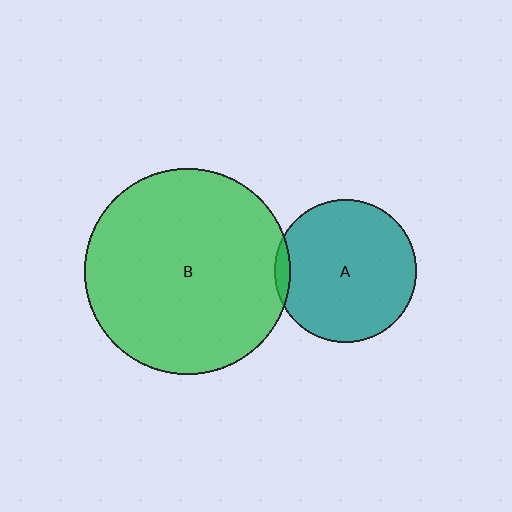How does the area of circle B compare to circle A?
Approximately 2.1 times.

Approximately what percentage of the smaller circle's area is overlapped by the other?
Approximately 5%.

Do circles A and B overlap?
Yes.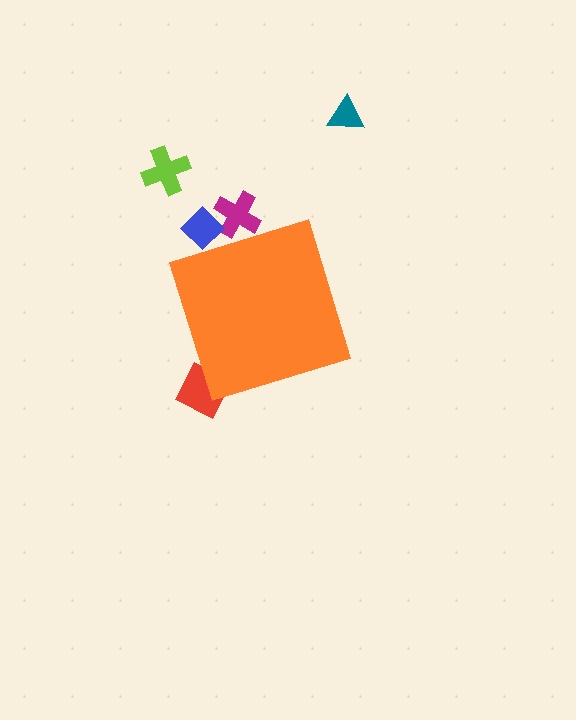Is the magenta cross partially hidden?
Yes, the magenta cross is partially hidden behind the orange diamond.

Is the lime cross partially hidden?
No, the lime cross is fully visible.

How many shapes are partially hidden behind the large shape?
3 shapes are partially hidden.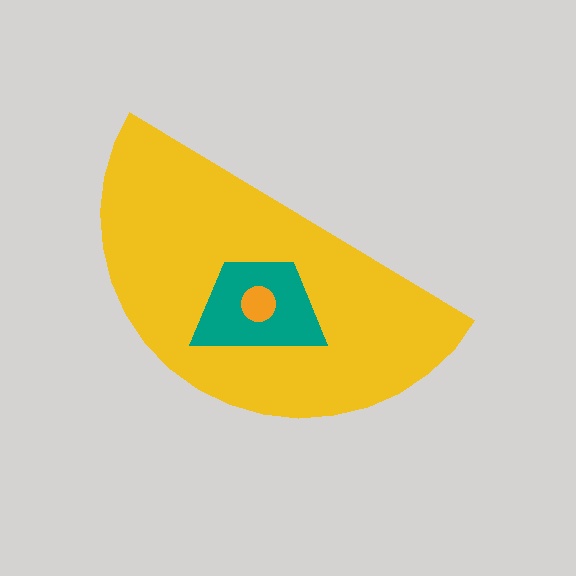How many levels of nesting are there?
3.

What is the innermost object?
The orange circle.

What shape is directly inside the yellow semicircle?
The teal trapezoid.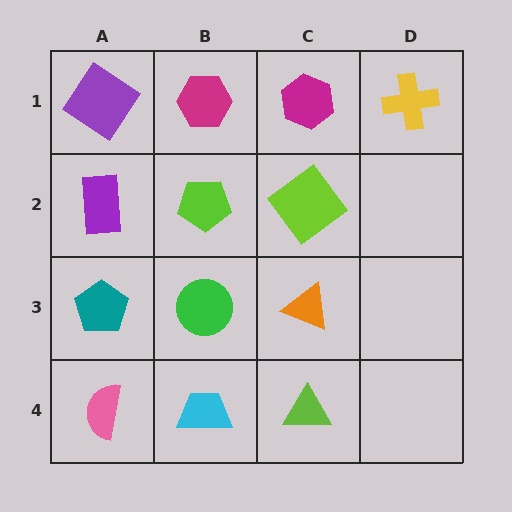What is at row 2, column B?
A lime pentagon.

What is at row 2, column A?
A purple rectangle.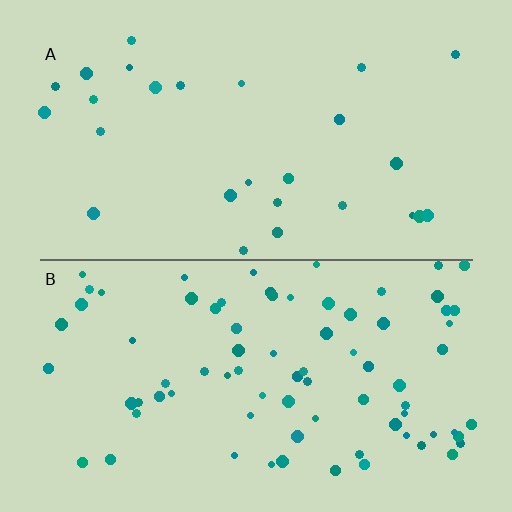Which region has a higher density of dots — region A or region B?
B (the bottom).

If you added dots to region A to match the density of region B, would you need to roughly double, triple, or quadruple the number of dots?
Approximately triple.